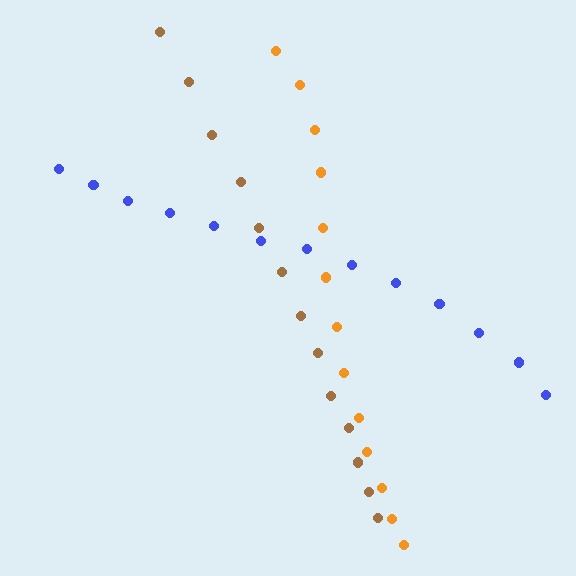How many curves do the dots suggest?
There are 3 distinct paths.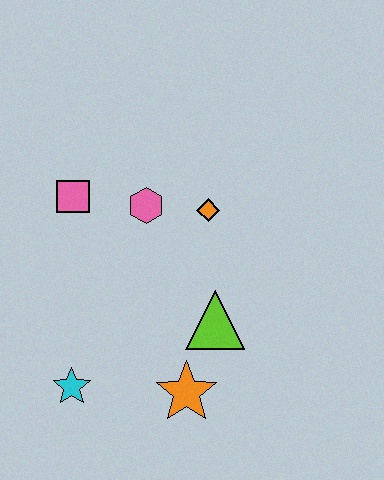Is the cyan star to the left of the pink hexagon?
Yes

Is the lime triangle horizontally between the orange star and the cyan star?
No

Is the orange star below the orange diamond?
Yes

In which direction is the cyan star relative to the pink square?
The cyan star is below the pink square.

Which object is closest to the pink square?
The pink hexagon is closest to the pink square.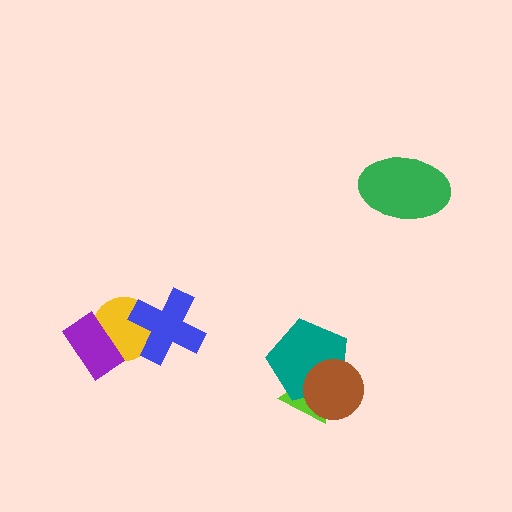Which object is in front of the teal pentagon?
The brown circle is in front of the teal pentagon.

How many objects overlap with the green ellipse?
0 objects overlap with the green ellipse.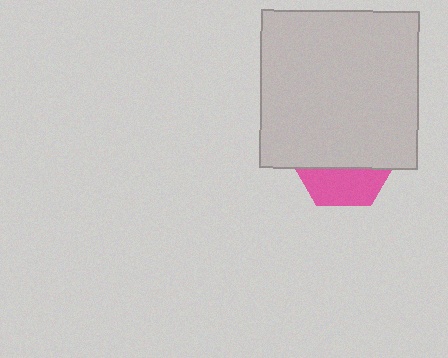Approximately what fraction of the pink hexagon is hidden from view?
Roughly 63% of the pink hexagon is hidden behind the light gray square.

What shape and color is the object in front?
The object in front is a light gray square.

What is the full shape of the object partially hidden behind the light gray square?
The partially hidden object is a pink hexagon.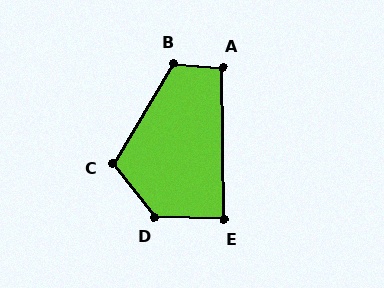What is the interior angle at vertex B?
Approximately 117 degrees (obtuse).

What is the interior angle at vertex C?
Approximately 110 degrees (obtuse).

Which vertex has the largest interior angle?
D, at approximately 131 degrees.